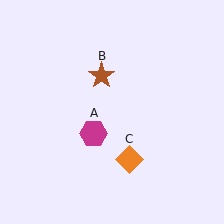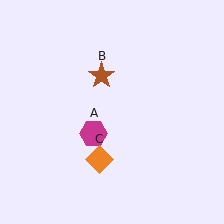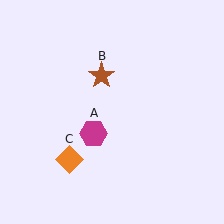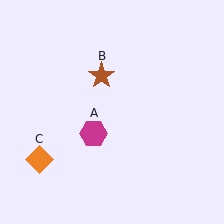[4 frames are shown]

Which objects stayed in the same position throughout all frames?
Magenta hexagon (object A) and brown star (object B) remained stationary.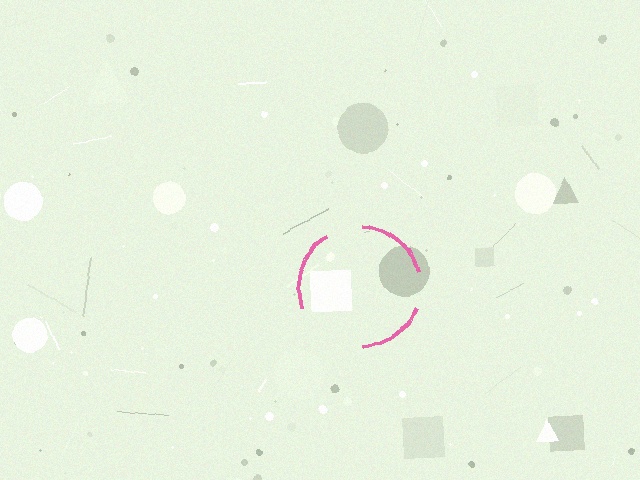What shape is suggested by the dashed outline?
The dashed outline suggests a circle.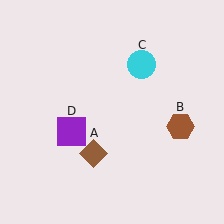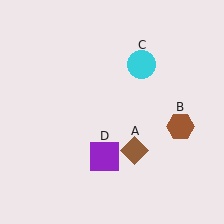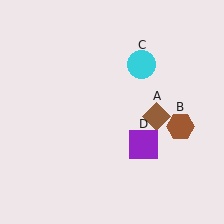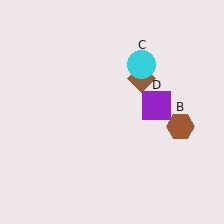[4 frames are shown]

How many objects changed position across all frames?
2 objects changed position: brown diamond (object A), purple square (object D).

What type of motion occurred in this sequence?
The brown diamond (object A), purple square (object D) rotated counterclockwise around the center of the scene.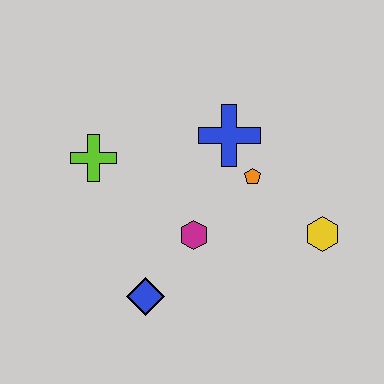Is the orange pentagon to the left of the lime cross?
No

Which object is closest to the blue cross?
The orange pentagon is closest to the blue cross.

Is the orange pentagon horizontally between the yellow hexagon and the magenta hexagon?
Yes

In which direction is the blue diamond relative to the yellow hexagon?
The blue diamond is to the left of the yellow hexagon.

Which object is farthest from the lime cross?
The yellow hexagon is farthest from the lime cross.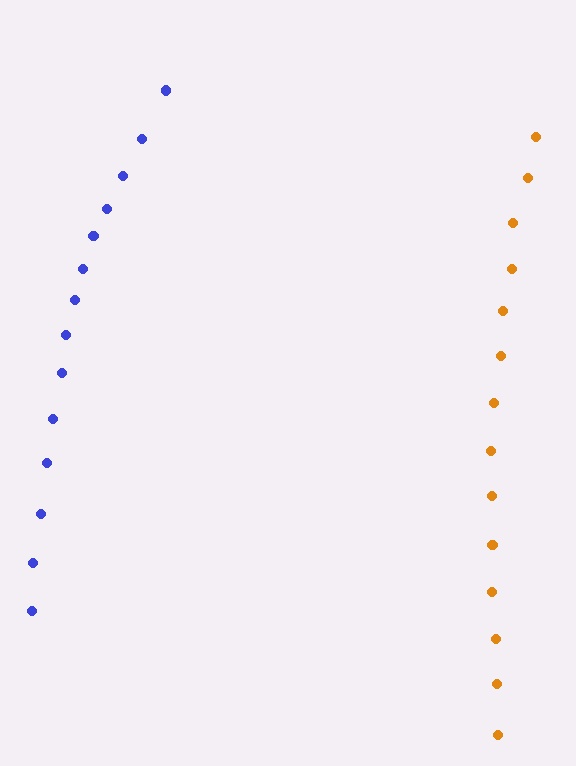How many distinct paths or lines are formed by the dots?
There are 2 distinct paths.